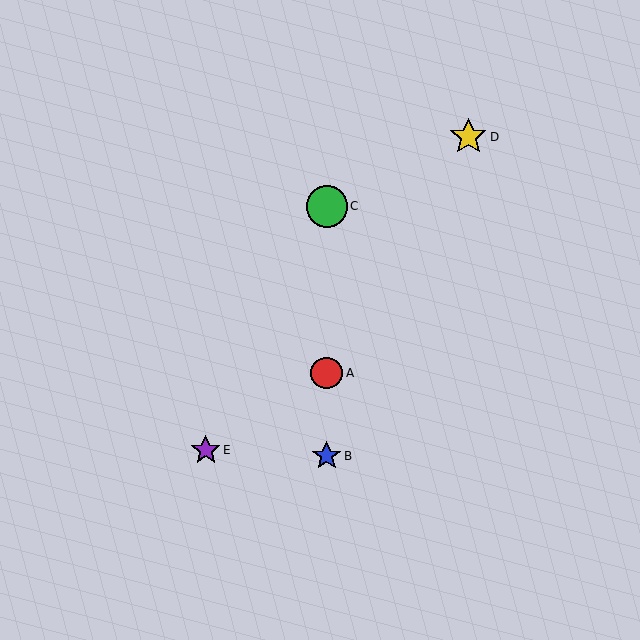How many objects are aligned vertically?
3 objects (A, B, C) are aligned vertically.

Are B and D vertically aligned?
No, B is at x≈327 and D is at x≈468.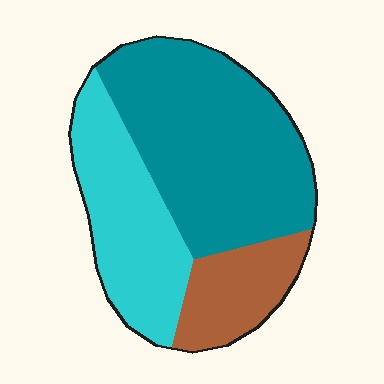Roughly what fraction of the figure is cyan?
Cyan takes up between a sixth and a third of the figure.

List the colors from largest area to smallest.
From largest to smallest: teal, cyan, brown.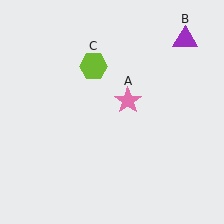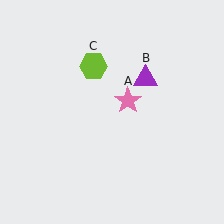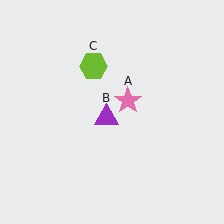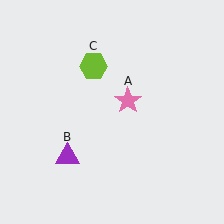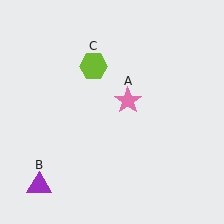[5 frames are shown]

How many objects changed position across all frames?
1 object changed position: purple triangle (object B).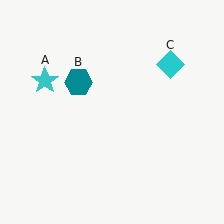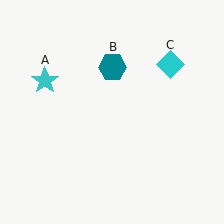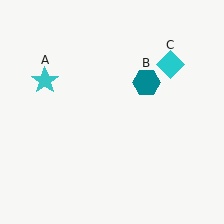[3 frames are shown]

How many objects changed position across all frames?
1 object changed position: teal hexagon (object B).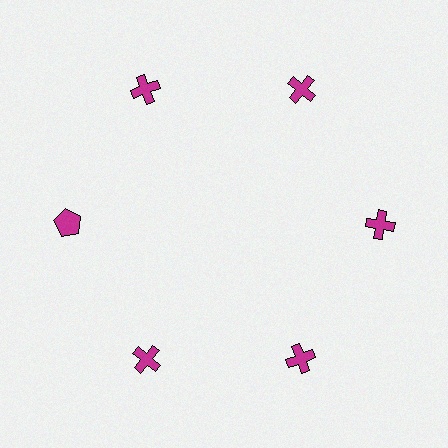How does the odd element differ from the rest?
It has a different shape: pentagon instead of cross.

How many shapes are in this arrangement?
There are 6 shapes arranged in a ring pattern.